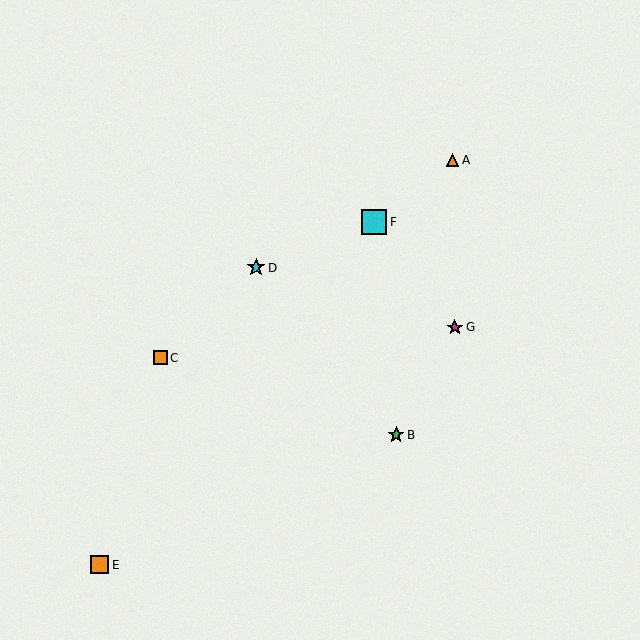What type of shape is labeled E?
Shape E is an orange square.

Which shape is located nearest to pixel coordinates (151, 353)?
The orange square (labeled C) at (161, 358) is nearest to that location.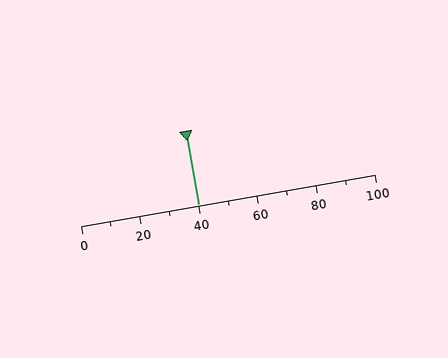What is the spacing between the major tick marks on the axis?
The major ticks are spaced 20 apart.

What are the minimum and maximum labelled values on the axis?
The axis runs from 0 to 100.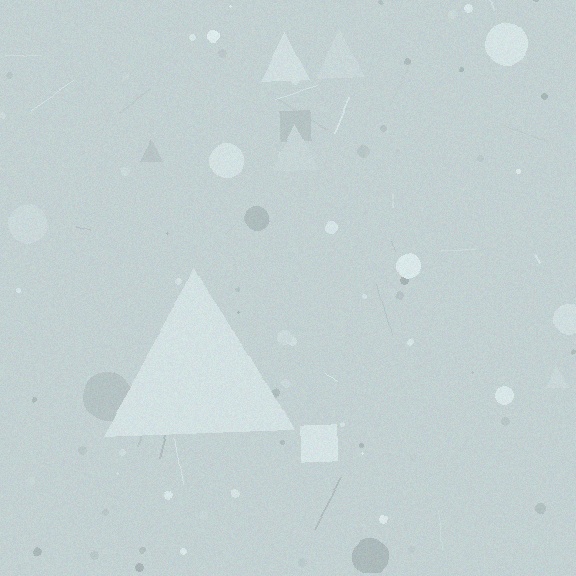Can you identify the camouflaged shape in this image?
The camouflaged shape is a triangle.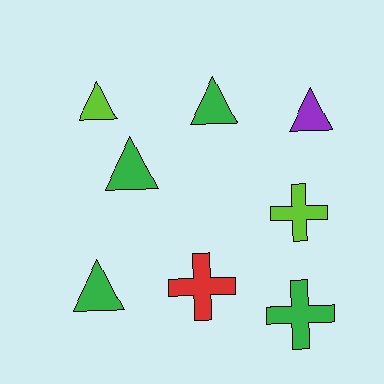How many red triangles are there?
There are no red triangles.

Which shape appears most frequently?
Triangle, with 5 objects.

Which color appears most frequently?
Green, with 4 objects.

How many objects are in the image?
There are 8 objects.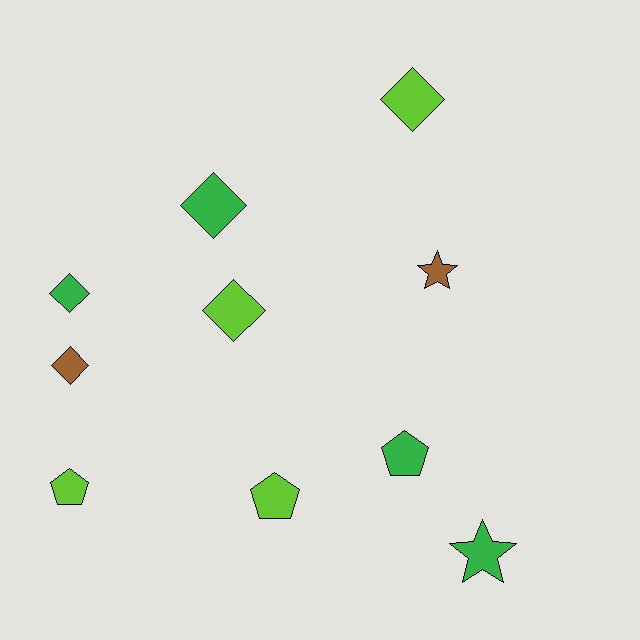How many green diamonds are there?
There are 2 green diamonds.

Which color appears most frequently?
Lime, with 4 objects.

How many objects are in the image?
There are 10 objects.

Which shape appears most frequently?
Diamond, with 5 objects.